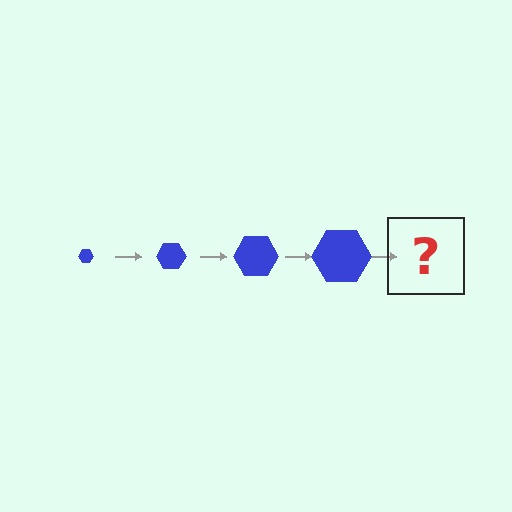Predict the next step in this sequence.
The next step is a blue hexagon, larger than the previous one.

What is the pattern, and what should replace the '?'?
The pattern is that the hexagon gets progressively larger each step. The '?' should be a blue hexagon, larger than the previous one.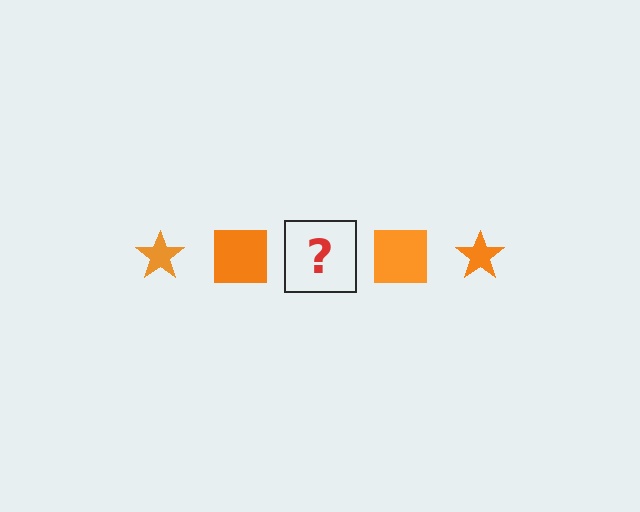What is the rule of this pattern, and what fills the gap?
The rule is that the pattern cycles through star, square shapes in orange. The gap should be filled with an orange star.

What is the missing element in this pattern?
The missing element is an orange star.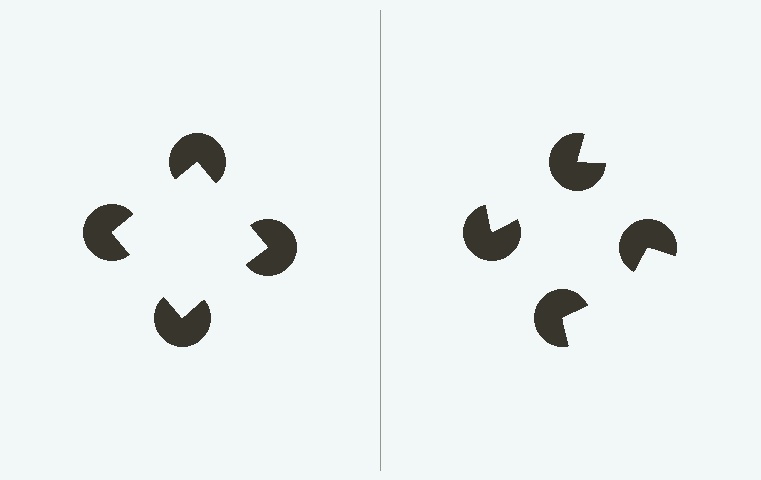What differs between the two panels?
The pac-man discs are positioned identically on both sides; only the wedge orientations differ. On the left they align to a square; on the right they are misaligned.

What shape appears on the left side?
An illusory square.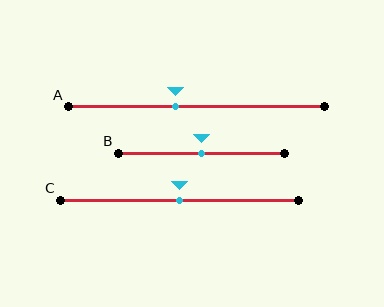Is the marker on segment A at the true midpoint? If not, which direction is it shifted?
No, the marker on segment A is shifted to the left by about 8% of the segment length.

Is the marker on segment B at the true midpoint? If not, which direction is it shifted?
Yes, the marker on segment B is at the true midpoint.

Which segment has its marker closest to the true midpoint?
Segment B has its marker closest to the true midpoint.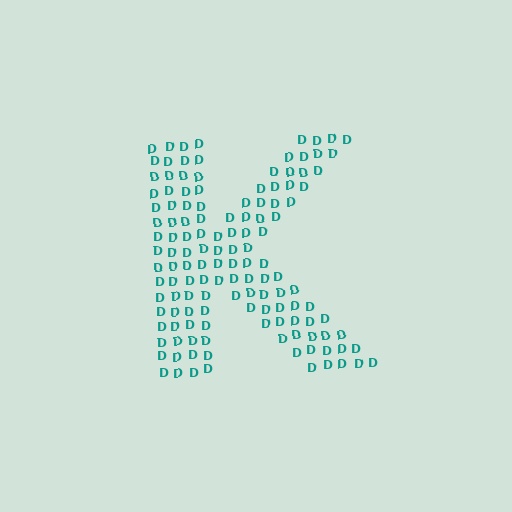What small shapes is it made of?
It is made of small letter D's.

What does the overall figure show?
The overall figure shows the letter K.